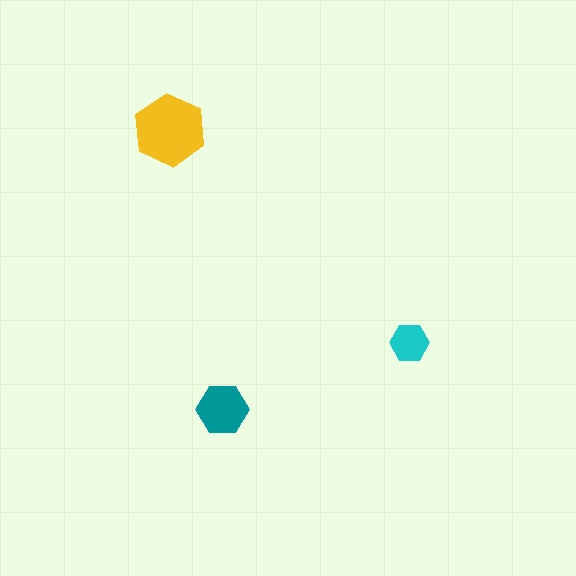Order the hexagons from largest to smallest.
the yellow one, the teal one, the cyan one.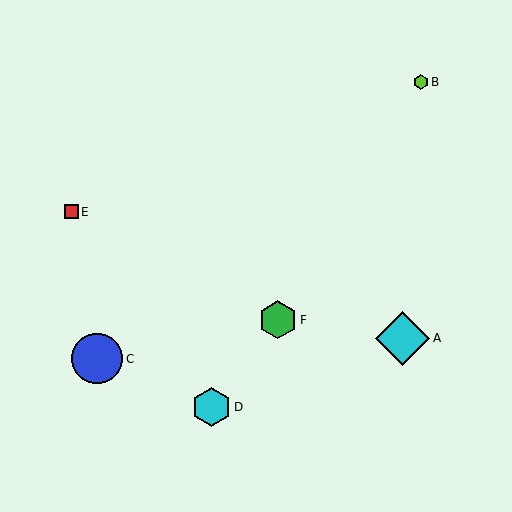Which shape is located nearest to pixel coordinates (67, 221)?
The red square (labeled E) at (71, 212) is nearest to that location.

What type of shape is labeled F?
Shape F is a green hexagon.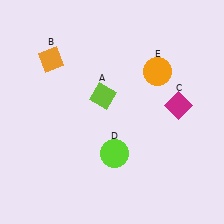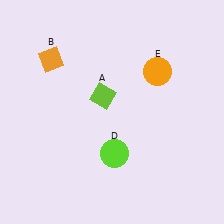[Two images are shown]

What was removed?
The magenta diamond (C) was removed in Image 2.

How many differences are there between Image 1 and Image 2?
There is 1 difference between the two images.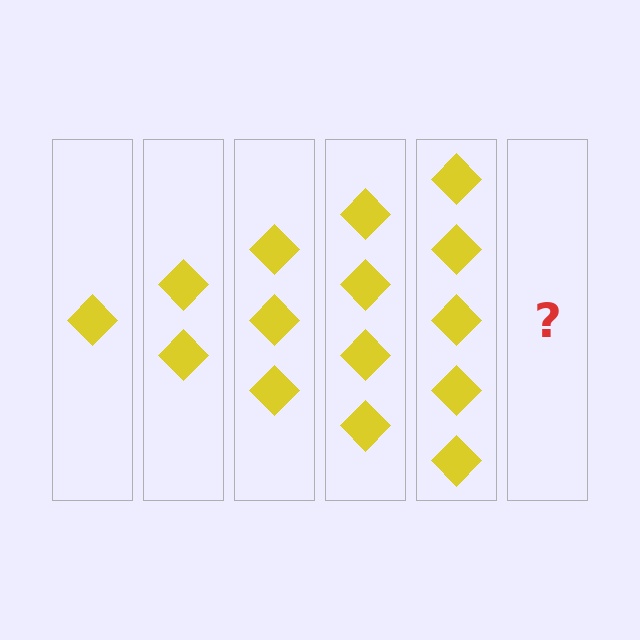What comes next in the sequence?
The next element should be 6 diamonds.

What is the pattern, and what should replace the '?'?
The pattern is that each step adds one more diamond. The '?' should be 6 diamonds.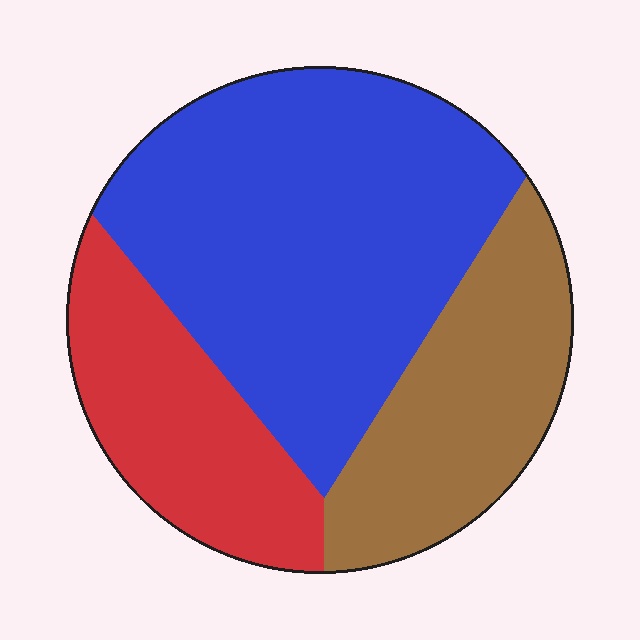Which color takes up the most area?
Blue, at roughly 55%.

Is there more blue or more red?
Blue.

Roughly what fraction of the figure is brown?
Brown covers about 25% of the figure.